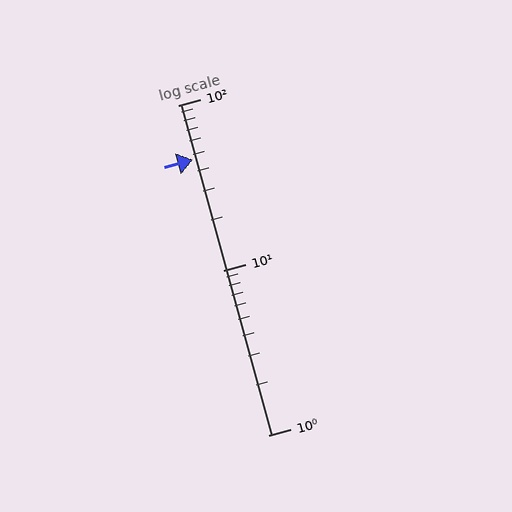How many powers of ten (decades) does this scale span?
The scale spans 2 decades, from 1 to 100.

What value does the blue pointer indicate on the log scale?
The pointer indicates approximately 47.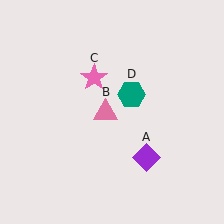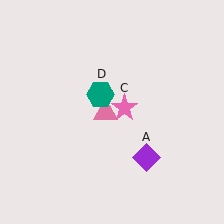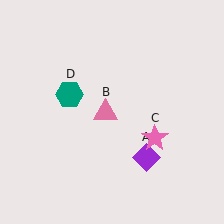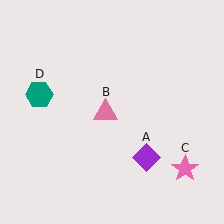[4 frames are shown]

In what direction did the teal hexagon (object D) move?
The teal hexagon (object D) moved left.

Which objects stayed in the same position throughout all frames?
Purple diamond (object A) and pink triangle (object B) remained stationary.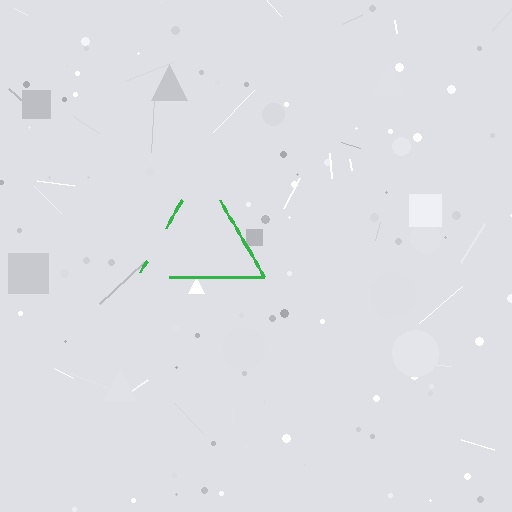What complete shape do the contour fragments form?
The contour fragments form a triangle.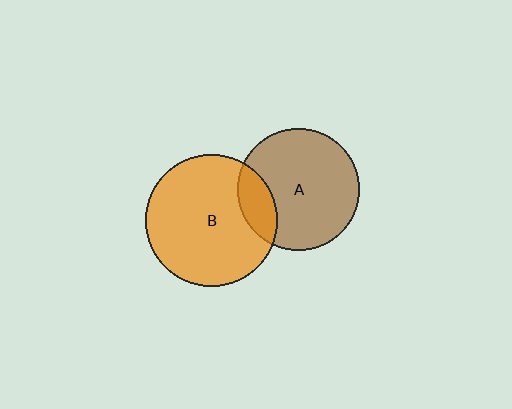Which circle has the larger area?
Circle B (orange).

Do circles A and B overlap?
Yes.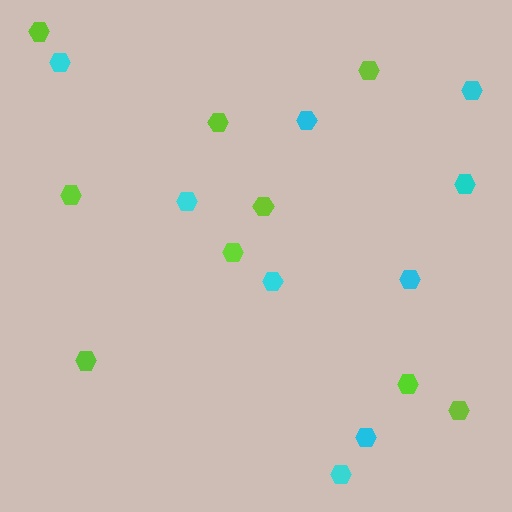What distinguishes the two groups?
There are 2 groups: one group of lime hexagons (9) and one group of cyan hexagons (9).